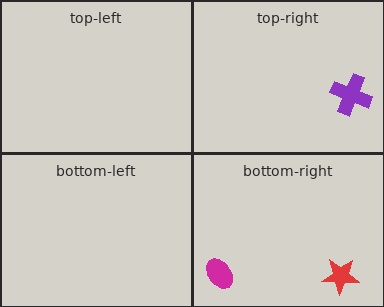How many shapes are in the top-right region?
1.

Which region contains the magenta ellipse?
The bottom-right region.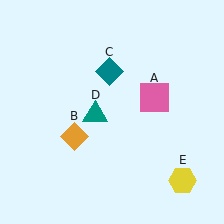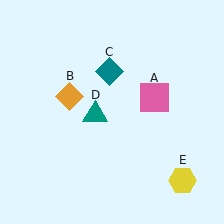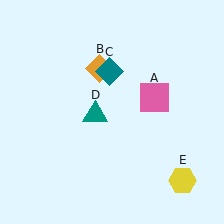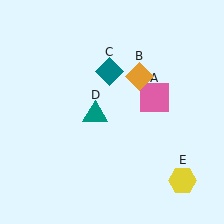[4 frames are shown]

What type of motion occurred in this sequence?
The orange diamond (object B) rotated clockwise around the center of the scene.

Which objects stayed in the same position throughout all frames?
Pink square (object A) and teal diamond (object C) and teal triangle (object D) and yellow hexagon (object E) remained stationary.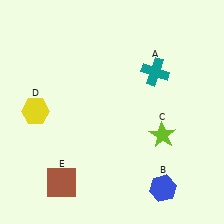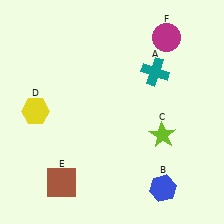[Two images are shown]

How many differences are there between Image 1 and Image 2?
There is 1 difference between the two images.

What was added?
A magenta circle (F) was added in Image 2.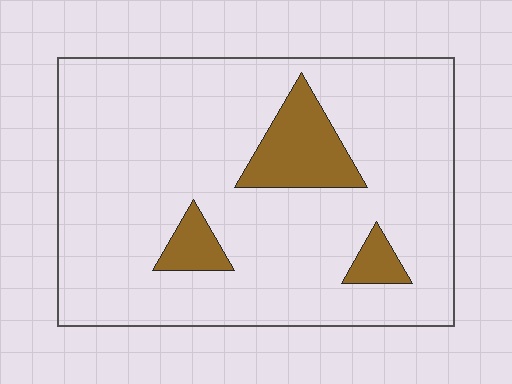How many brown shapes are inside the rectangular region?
3.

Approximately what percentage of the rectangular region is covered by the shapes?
Approximately 10%.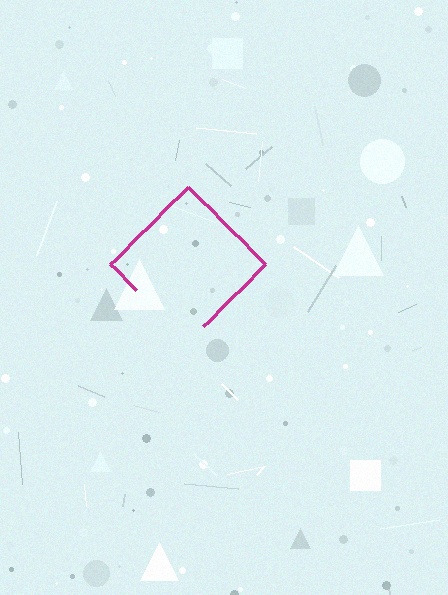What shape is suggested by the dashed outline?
The dashed outline suggests a diamond.